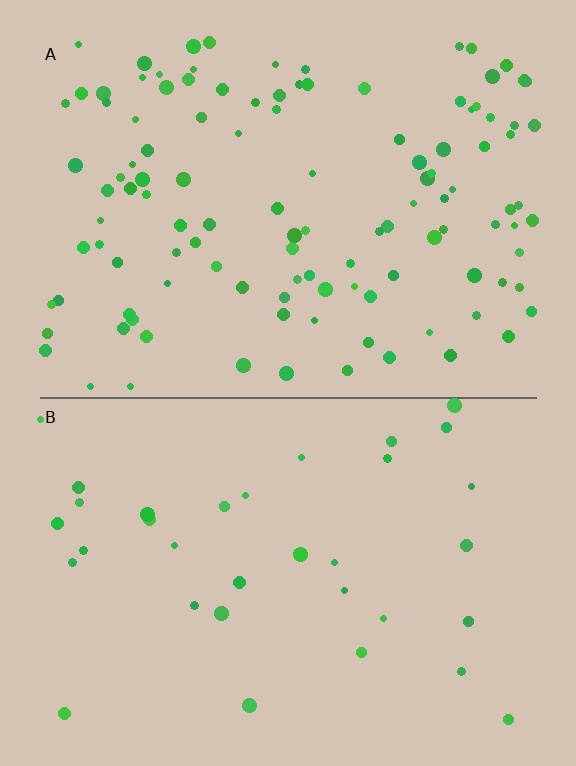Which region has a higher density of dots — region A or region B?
A (the top).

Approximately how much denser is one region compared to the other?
Approximately 3.4× — region A over region B.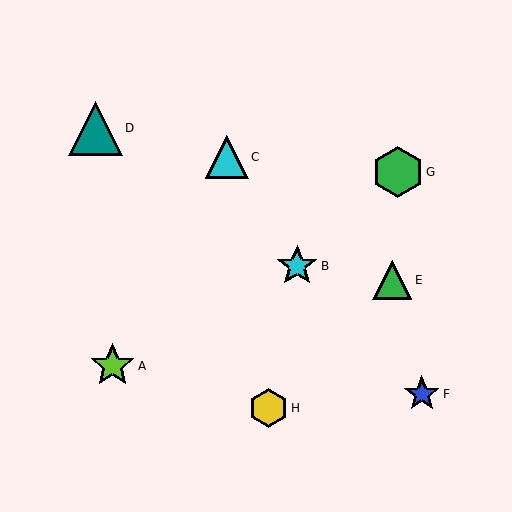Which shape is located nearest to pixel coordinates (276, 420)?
The yellow hexagon (labeled H) at (268, 408) is nearest to that location.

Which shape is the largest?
The teal triangle (labeled D) is the largest.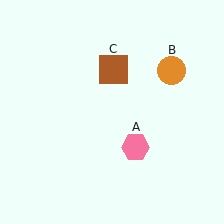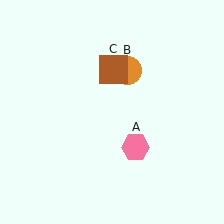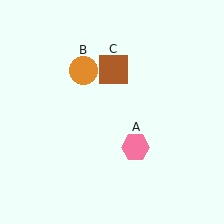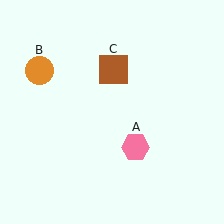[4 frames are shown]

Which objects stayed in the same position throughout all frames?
Pink hexagon (object A) and brown square (object C) remained stationary.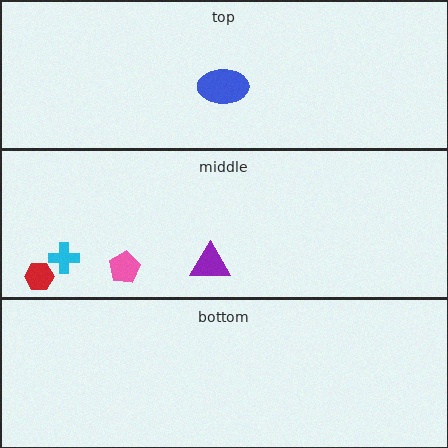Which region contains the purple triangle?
The middle region.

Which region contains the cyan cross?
The middle region.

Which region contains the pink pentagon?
The middle region.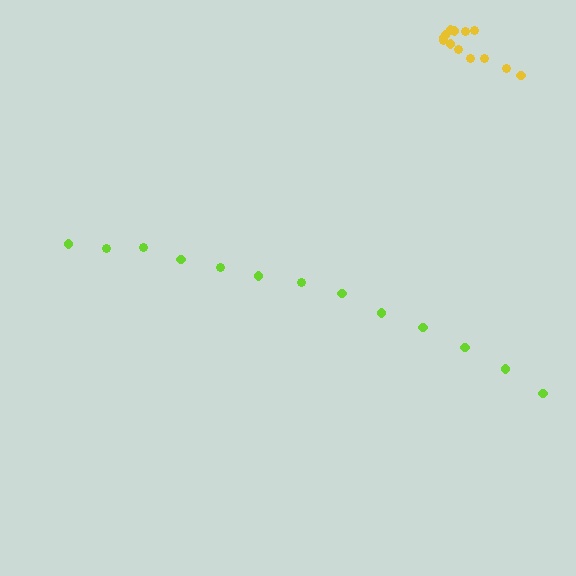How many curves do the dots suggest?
There are 2 distinct paths.